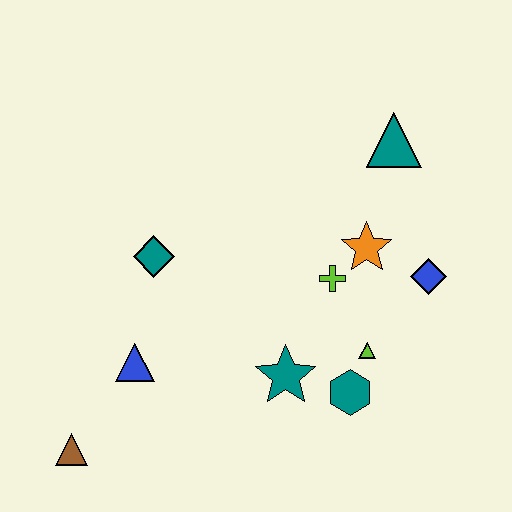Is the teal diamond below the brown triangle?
No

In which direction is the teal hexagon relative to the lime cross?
The teal hexagon is below the lime cross.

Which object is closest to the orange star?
The lime cross is closest to the orange star.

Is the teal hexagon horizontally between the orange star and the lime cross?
Yes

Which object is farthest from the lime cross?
The brown triangle is farthest from the lime cross.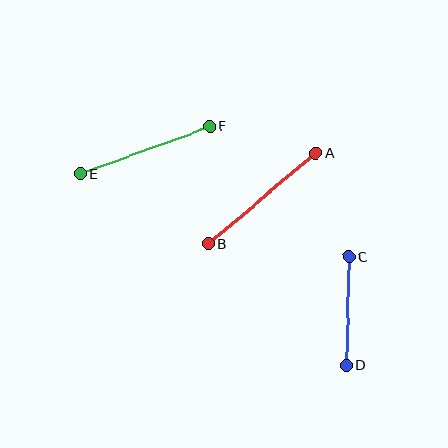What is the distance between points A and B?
The distance is approximately 140 pixels.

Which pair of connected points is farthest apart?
Points A and B are farthest apart.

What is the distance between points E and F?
The distance is approximately 138 pixels.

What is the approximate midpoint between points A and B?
The midpoint is at approximately (262, 199) pixels.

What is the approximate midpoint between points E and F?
The midpoint is at approximately (145, 150) pixels.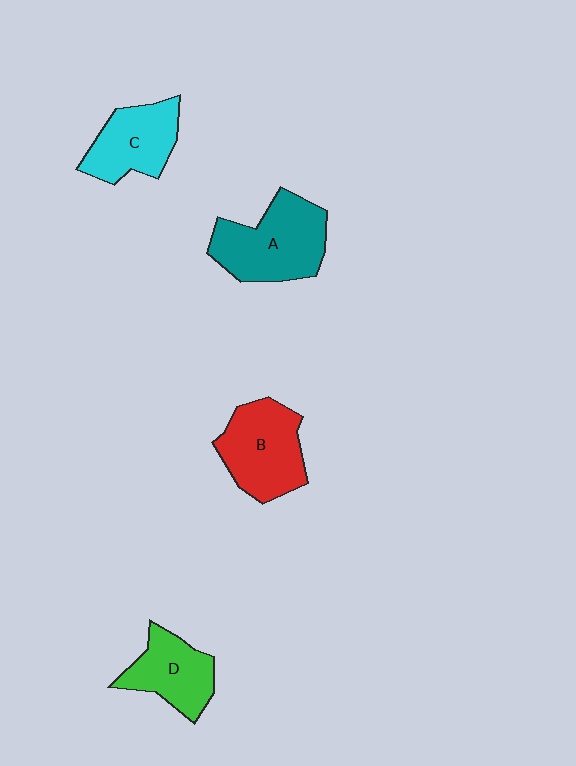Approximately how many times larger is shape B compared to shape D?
Approximately 1.3 times.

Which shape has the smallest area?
Shape D (green).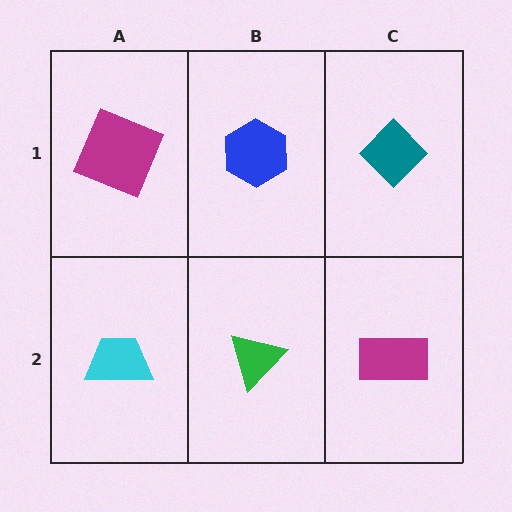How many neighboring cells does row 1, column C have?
2.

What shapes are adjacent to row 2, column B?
A blue hexagon (row 1, column B), a cyan trapezoid (row 2, column A), a magenta rectangle (row 2, column C).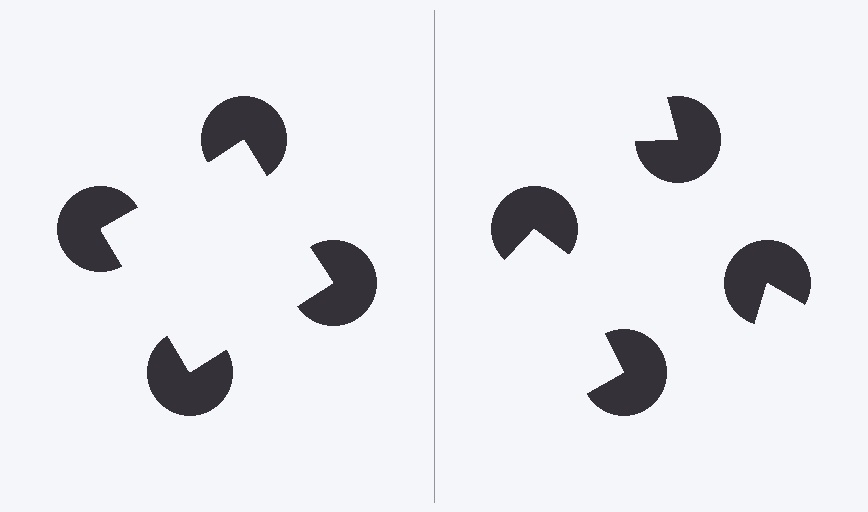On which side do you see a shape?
An illusory square appears on the left side. On the right side the wedge cuts are rotated, so no coherent shape forms.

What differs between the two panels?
The pac-man discs are positioned identically on both sides; only the wedge orientations differ. On the left they align to a square; on the right they are misaligned.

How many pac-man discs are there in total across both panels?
8 — 4 on each side.